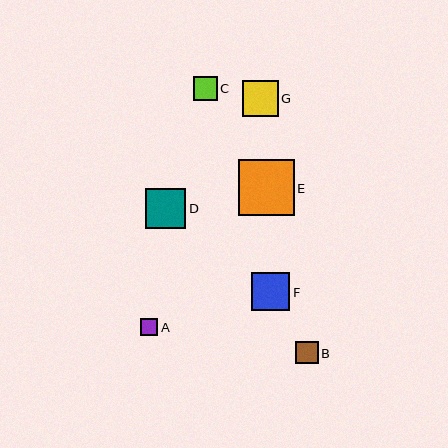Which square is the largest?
Square E is the largest with a size of approximately 56 pixels.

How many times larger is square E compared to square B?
Square E is approximately 2.5 times the size of square B.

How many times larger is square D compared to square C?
Square D is approximately 1.7 times the size of square C.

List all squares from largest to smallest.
From largest to smallest: E, D, F, G, C, B, A.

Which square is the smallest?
Square A is the smallest with a size of approximately 17 pixels.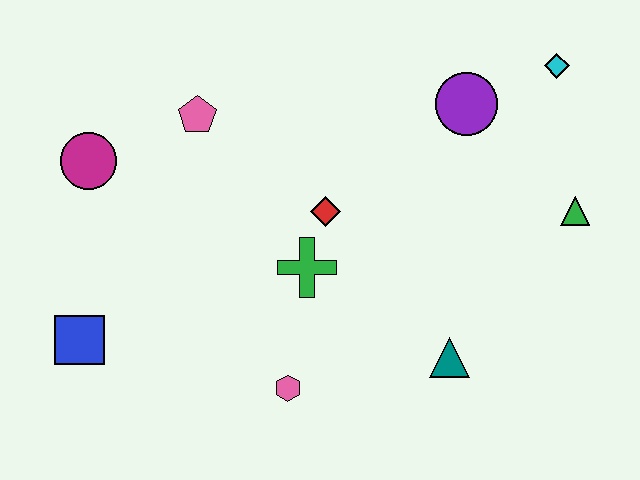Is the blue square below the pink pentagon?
Yes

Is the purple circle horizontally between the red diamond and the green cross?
No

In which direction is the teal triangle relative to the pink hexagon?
The teal triangle is to the right of the pink hexagon.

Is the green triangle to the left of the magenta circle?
No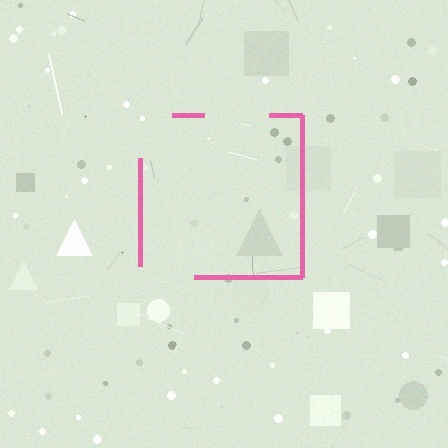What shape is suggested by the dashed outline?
The dashed outline suggests a square.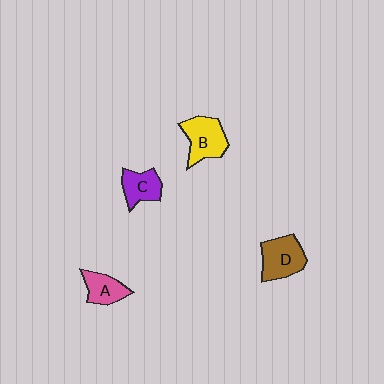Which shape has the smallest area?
Shape A (pink).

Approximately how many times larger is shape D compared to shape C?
Approximately 1.4 times.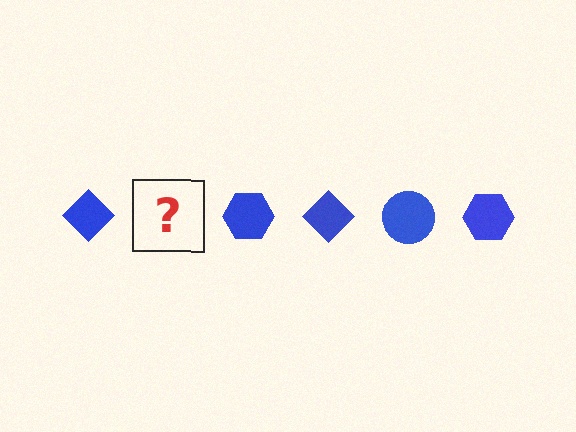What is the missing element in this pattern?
The missing element is a blue circle.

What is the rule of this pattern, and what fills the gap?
The rule is that the pattern cycles through diamond, circle, hexagon shapes in blue. The gap should be filled with a blue circle.